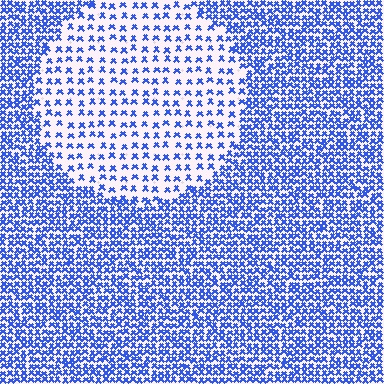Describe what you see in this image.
The image contains small blue elements arranged at two different densities. A circle-shaped region is visible where the elements are less densely packed than the surrounding area.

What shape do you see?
I see a circle.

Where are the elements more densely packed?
The elements are more densely packed outside the circle boundary.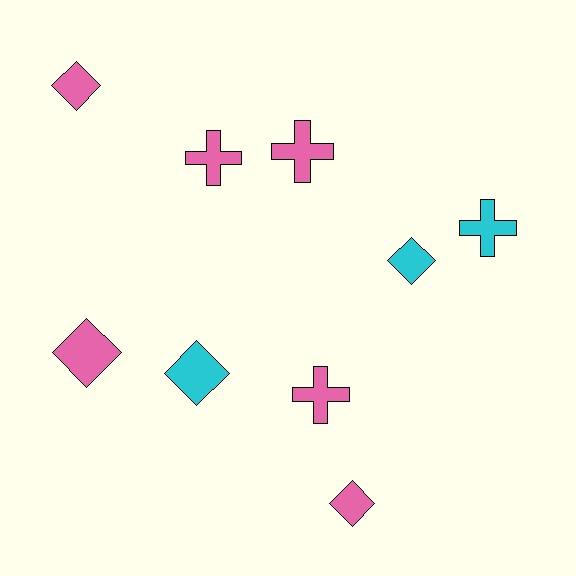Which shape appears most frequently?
Diamond, with 5 objects.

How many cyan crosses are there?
There is 1 cyan cross.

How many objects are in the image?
There are 9 objects.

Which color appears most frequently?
Pink, with 6 objects.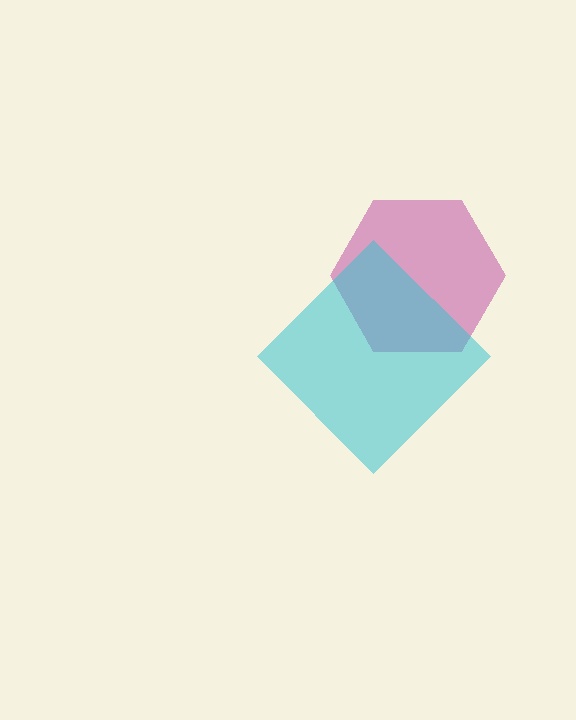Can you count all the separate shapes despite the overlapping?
Yes, there are 2 separate shapes.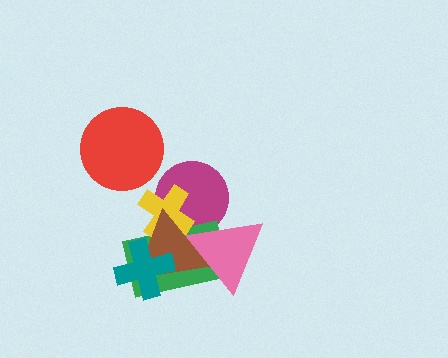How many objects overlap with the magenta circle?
4 objects overlap with the magenta circle.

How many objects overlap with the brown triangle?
5 objects overlap with the brown triangle.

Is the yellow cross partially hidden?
Yes, it is partially covered by another shape.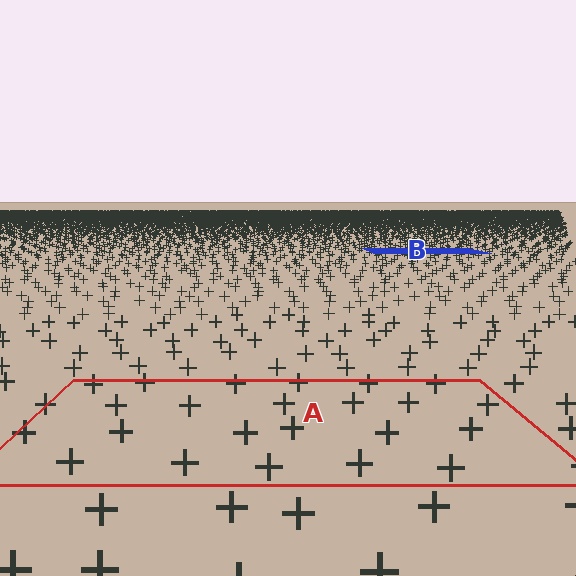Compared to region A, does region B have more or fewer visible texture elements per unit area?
Region B has more texture elements per unit area — they are packed more densely because it is farther away.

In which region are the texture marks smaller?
The texture marks are smaller in region B, because it is farther away.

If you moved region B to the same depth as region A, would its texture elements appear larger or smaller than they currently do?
They would appear larger. At a closer depth, the same texture elements are projected at a bigger on-screen size.